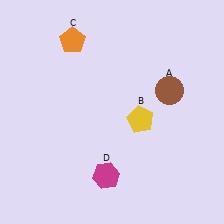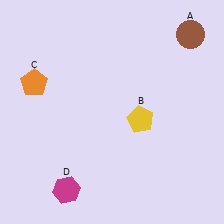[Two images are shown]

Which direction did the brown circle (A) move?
The brown circle (A) moved up.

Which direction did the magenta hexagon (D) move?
The magenta hexagon (D) moved left.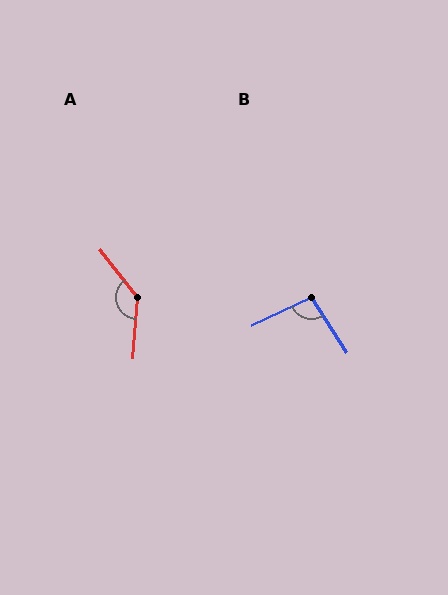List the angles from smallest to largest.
B (98°), A (138°).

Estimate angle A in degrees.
Approximately 138 degrees.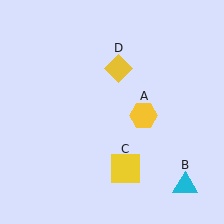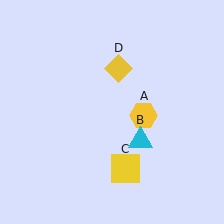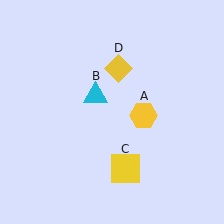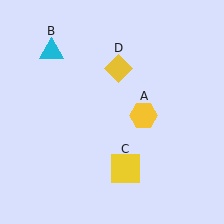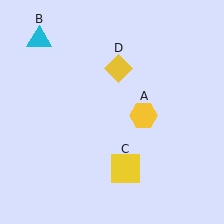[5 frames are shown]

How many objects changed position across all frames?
1 object changed position: cyan triangle (object B).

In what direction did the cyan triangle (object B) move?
The cyan triangle (object B) moved up and to the left.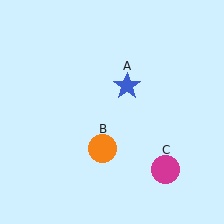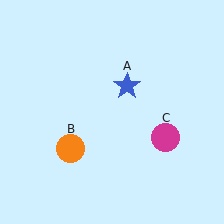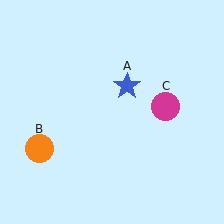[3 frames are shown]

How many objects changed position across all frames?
2 objects changed position: orange circle (object B), magenta circle (object C).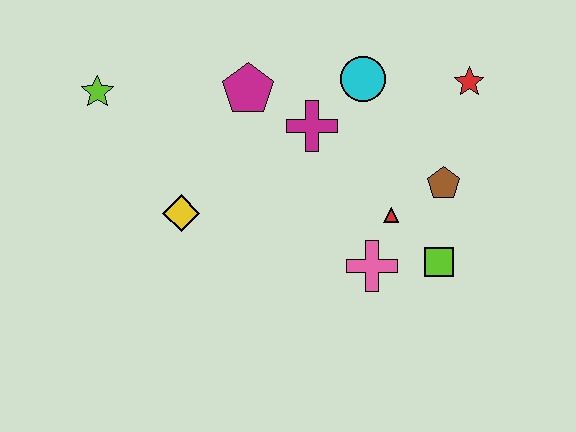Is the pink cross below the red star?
Yes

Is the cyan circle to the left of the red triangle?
Yes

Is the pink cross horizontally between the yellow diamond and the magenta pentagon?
No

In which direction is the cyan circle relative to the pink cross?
The cyan circle is above the pink cross.